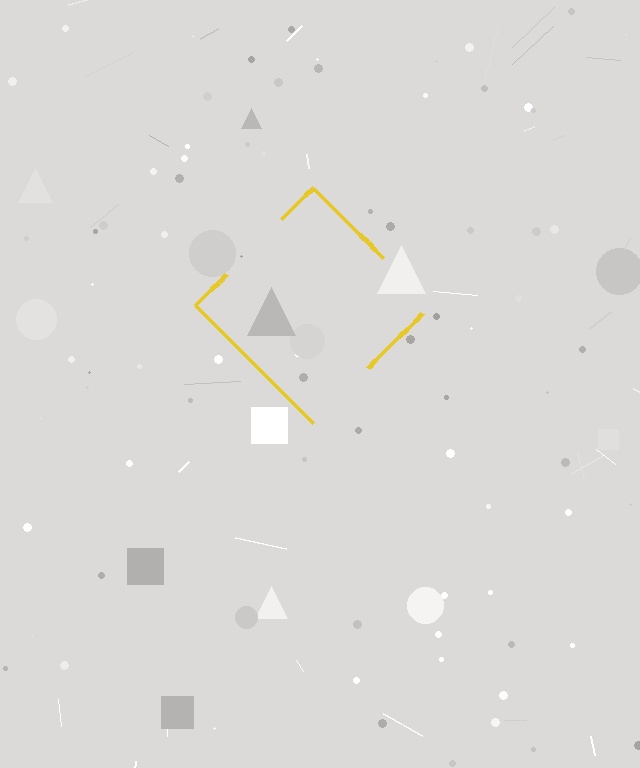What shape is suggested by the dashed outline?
The dashed outline suggests a diamond.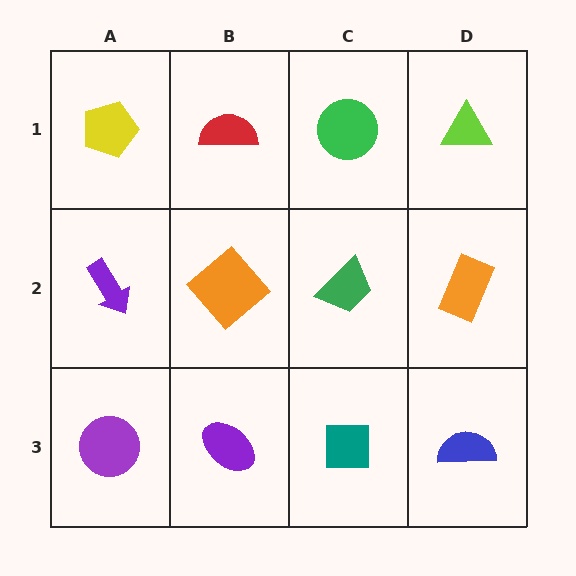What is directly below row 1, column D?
An orange rectangle.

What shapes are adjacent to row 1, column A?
A purple arrow (row 2, column A), a red semicircle (row 1, column B).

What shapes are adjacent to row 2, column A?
A yellow pentagon (row 1, column A), a purple circle (row 3, column A), an orange diamond (row 2, column B).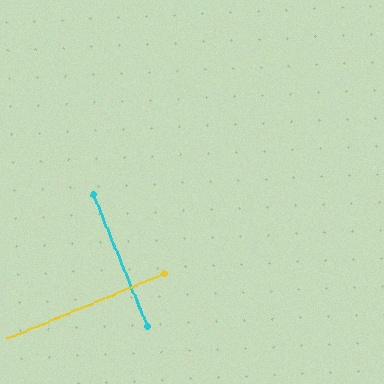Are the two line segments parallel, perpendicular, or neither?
Perpendicular — they meet at approximately 90°.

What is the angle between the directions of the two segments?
Approximately 90 degrees.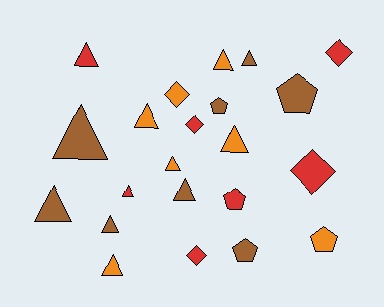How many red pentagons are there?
There is 1 red pentagon.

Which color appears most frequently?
Brown, with 8 objects.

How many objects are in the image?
There are 22 objects.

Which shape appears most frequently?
Triangle, with 12 objects.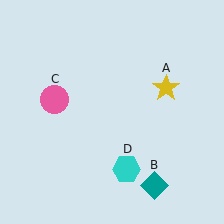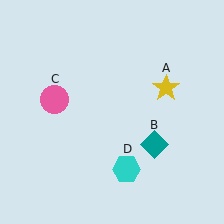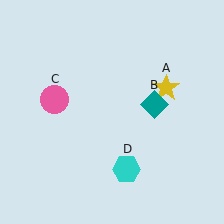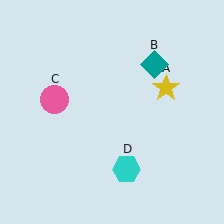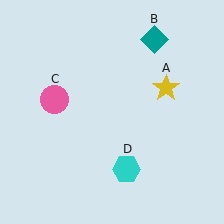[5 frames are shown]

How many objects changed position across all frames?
1 object changed position: teal diamond (object B).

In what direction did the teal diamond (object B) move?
The teal diamond (object B) moved up.